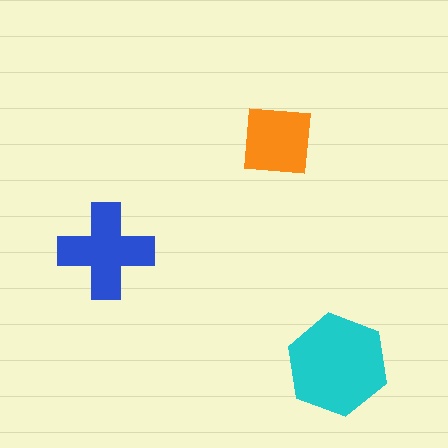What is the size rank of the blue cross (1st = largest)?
2nd.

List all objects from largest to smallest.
The cyan hexagon, the blue cross, the orange square.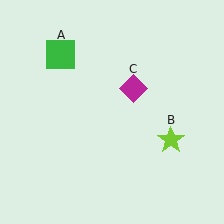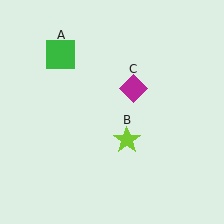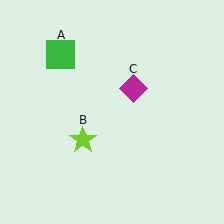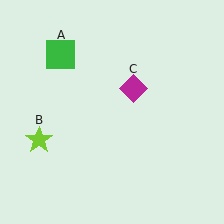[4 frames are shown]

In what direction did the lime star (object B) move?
The lime star (object B) moved left.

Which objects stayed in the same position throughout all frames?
Green square (object A) and magenta diamond (object C) remained stationary.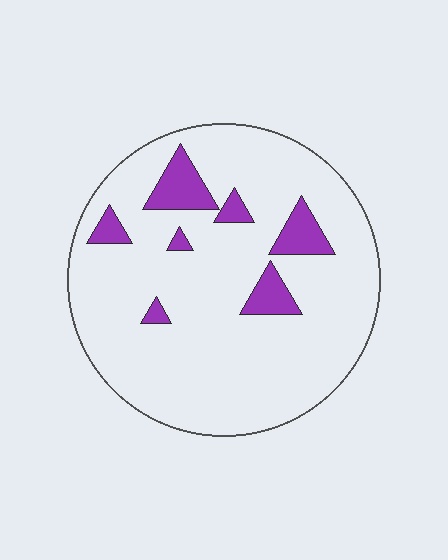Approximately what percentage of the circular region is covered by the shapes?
Approximately 10%.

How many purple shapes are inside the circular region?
7.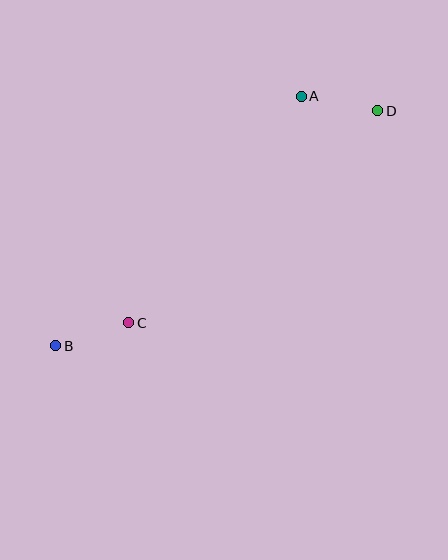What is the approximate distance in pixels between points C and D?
The distance between C and D is approximately 327 pixels.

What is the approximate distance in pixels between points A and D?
The distance between A and D is approximately 78 pixels.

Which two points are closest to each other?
Points B and C are closest to each other.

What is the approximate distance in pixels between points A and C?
The distance between A and C is approximately 285 pixels.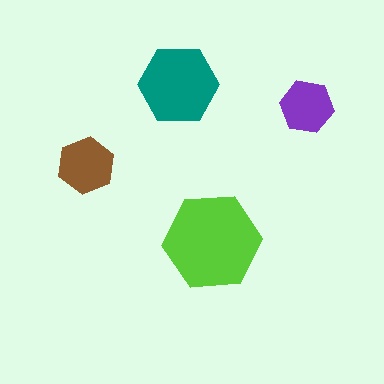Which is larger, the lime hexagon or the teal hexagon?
The lime one.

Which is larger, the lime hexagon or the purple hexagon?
The lime one.